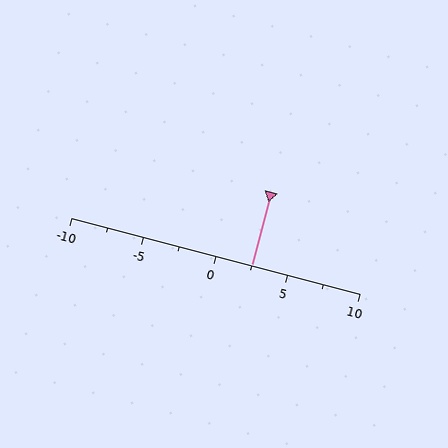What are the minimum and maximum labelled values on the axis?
The axis runs from -10 to 10.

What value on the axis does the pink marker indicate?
The marker indicates approximately 2.5.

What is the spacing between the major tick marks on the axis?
The major ticks are spaced 5 apart.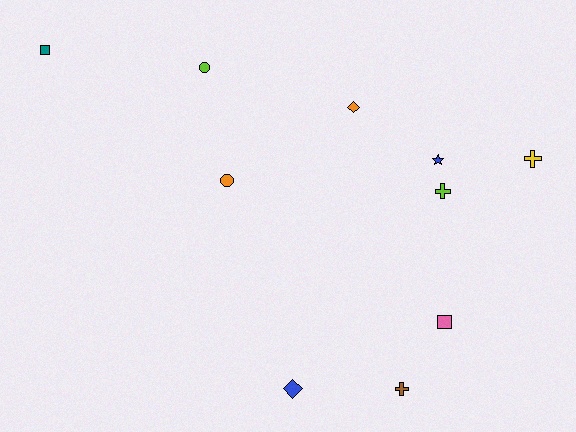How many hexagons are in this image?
There are no hexagons.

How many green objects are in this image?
There are no green objects.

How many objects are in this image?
There are 10 objects.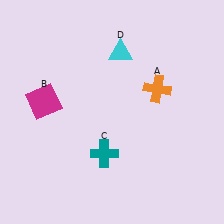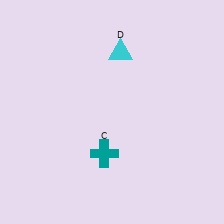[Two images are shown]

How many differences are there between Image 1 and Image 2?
There are 2 differences between the two images.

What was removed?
The magenta square (B), the orange cross (A) were removed in Image 2.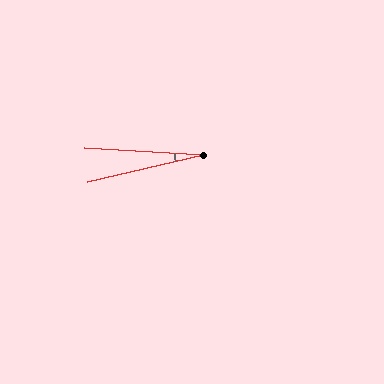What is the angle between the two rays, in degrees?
Approximately 16 degrees.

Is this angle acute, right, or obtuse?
It is acute.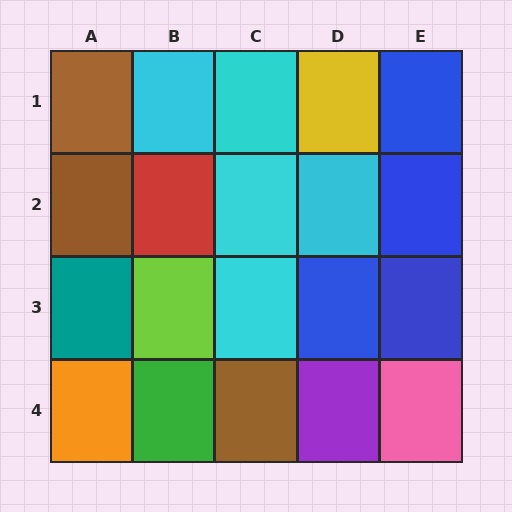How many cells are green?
1 cell is green.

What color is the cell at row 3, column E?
Blue.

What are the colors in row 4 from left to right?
Orange, green, brown, purple, pink.